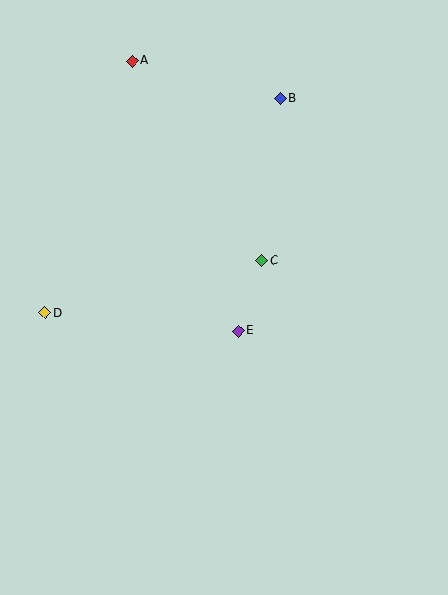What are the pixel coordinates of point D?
Point D is at (45, 313).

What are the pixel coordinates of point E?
Point E is at (238, 331).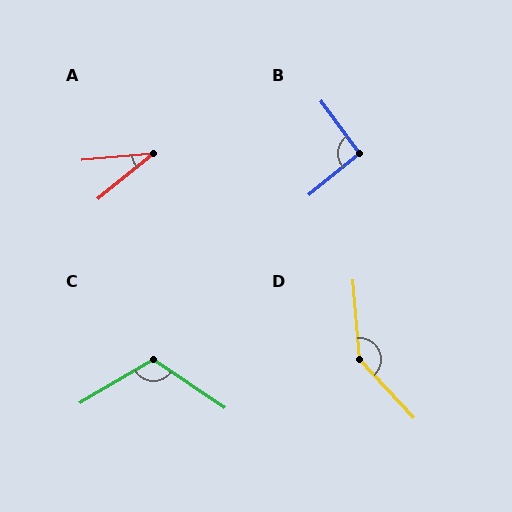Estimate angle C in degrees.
Approximately 115 degrees.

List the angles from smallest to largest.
A (34°), B (93°), C (115°), D (142°).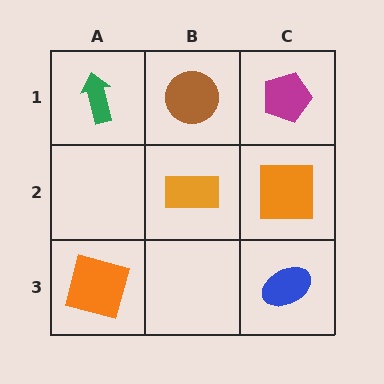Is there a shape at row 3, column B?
No, that cell is empty.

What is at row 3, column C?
A blue ellipse.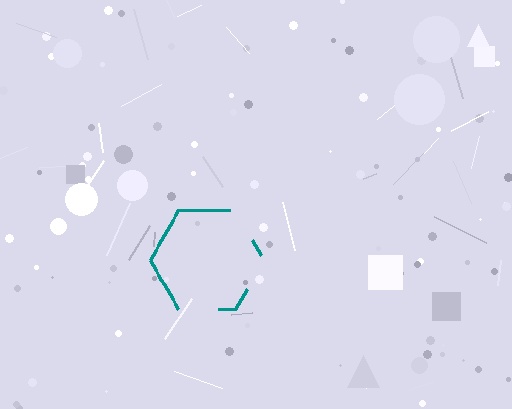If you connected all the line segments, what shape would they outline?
They would outline a hexagon.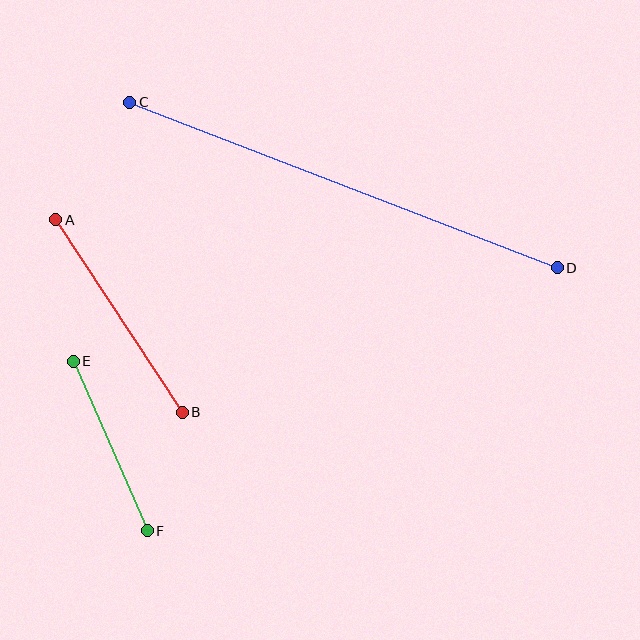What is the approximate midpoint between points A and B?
The midpoint is at approximately (119, 316) pixels.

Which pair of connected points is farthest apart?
Points C and D are farthest apart.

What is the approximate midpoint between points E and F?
The midpoint is at approximately (110, 446) pixels.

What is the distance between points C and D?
The distance is approximately 458 pixels.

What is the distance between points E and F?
The distance is approximately 185 pixels.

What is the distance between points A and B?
The distance is approximately 230 pixels.